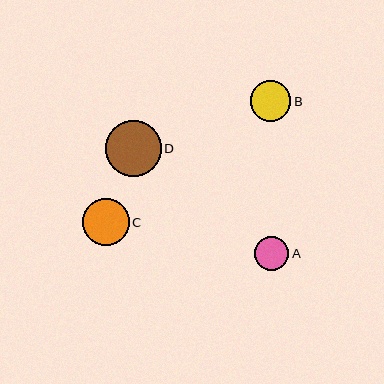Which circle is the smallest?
Circle A is the smallest with a size of approximately 34 pixels.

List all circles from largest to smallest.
From largest to smallest: D, C, B, A.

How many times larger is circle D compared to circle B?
Circle D is approximately 1.4 times the size of circle B.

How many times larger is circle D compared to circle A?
Circle D is approximately 1.7 times the size of circle A.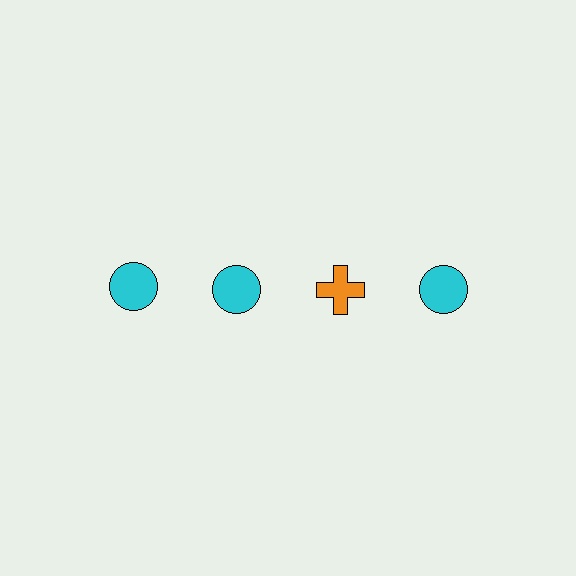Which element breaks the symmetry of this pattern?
The orange cross in the top row, center column breaks the symmetry. All other shapes are cyan circles.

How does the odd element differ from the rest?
It differs in both color (orange instead of cyan) and shape (cross instead of circle).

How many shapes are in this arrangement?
There are 4 shapes arranged in a grid pattern.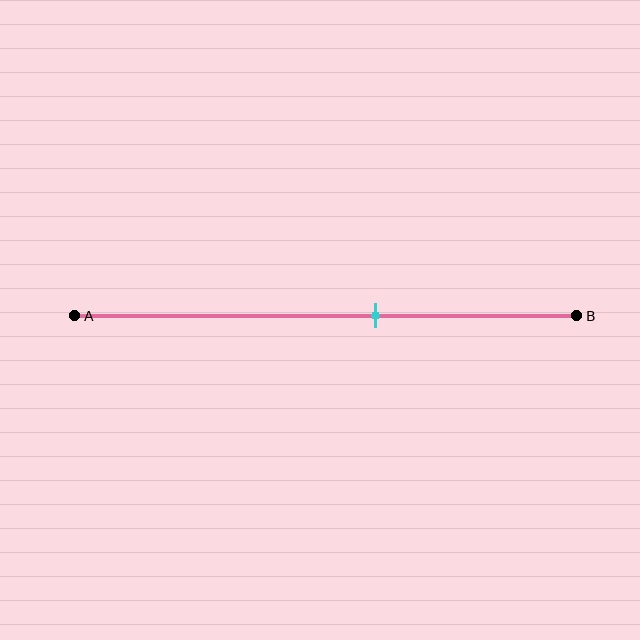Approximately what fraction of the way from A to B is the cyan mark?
The cyan mark is approximately 60% of the way from A to B.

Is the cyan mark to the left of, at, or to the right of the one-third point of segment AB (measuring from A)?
The cyan mark is to the right of the one-third point of segment AB.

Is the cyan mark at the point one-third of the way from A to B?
No, the mark is at about 60% from A, not at the 33% one-third point.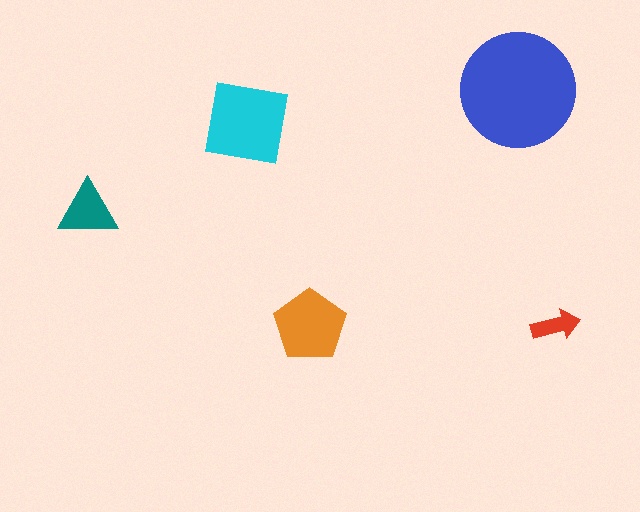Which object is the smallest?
The red arrow.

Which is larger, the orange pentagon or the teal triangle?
The orange pentagon.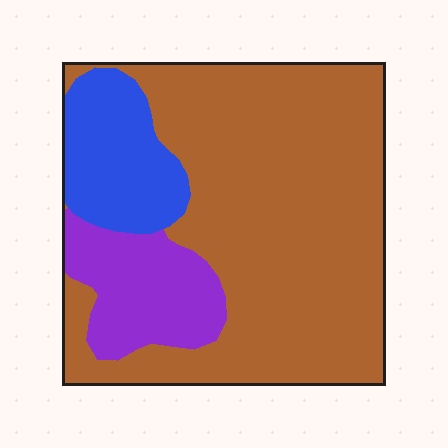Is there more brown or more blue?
Brown.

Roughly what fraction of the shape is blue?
Blue takes up about one sixth (1/6) of the shape.